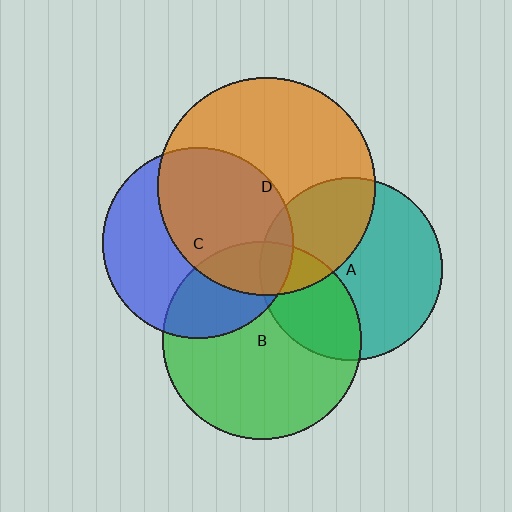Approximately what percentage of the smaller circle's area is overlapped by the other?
Approximately 55%.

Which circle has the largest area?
Circle D (orange).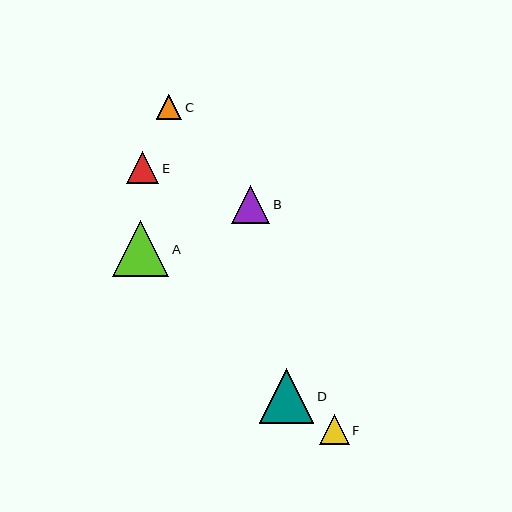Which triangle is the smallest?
Triangle C is the smallest with a size of approximately 26 pixels.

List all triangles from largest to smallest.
From largest to smallest: A, D, B, E, F, C.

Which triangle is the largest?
Triangle A is the largest with a size of approximately 56 pixels.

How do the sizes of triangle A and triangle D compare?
Triangle A and triangle D are approximately the same size.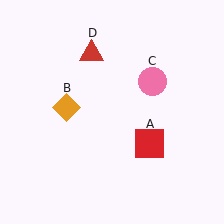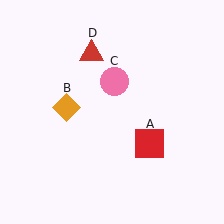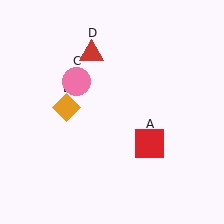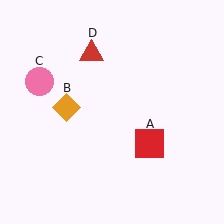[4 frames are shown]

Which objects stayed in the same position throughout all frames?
Red square (object A) and orange diamond (object B) and red triangle (object D) remained stationary.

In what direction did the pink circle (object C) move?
The pink circle (object C) moved left.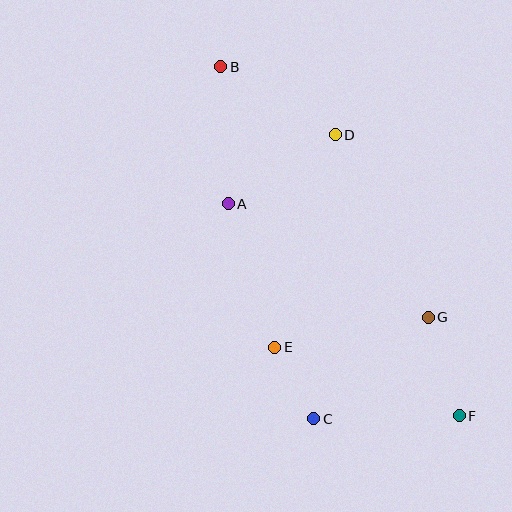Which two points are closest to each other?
Points C and E are closest to each other.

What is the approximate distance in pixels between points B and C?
The distance between B and C is approximately 364 pixels.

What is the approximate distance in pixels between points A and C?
The distance between A and C is approximately 231 pixels.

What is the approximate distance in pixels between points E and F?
The distance between E and F is approximately 197 pixels.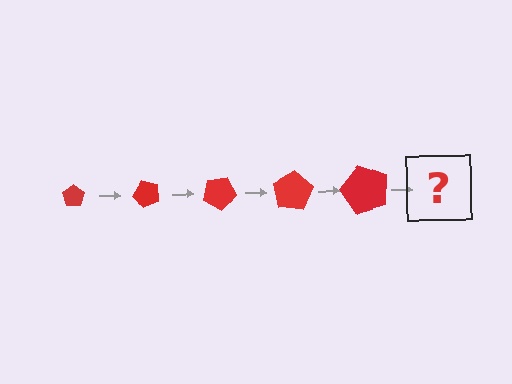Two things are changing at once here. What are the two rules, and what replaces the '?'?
The two rules are that the pentagon grows larger each step and it rotates 50 degrees each step. The '?' should be a pentagon, larger than the previous one and rotated 250 degrees from the start.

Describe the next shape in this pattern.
It should be a pentagon, larger than the previous one and rotated 250 degrees from the start.